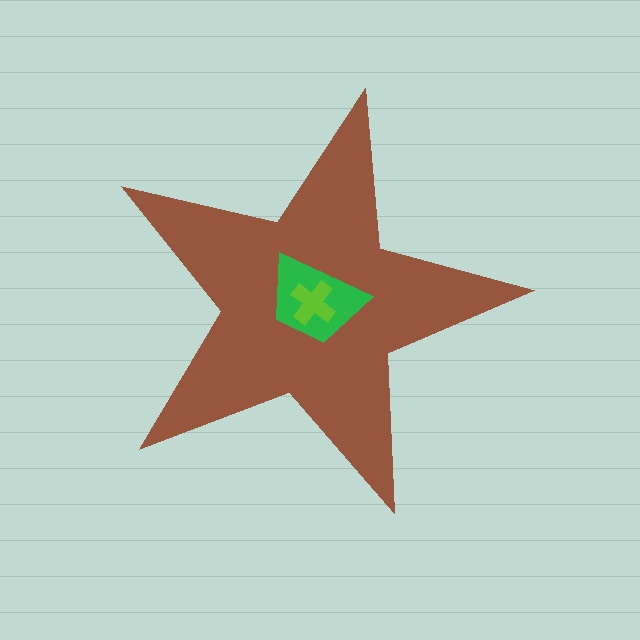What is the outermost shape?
The brown star.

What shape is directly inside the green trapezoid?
The lime cross.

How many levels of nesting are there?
3.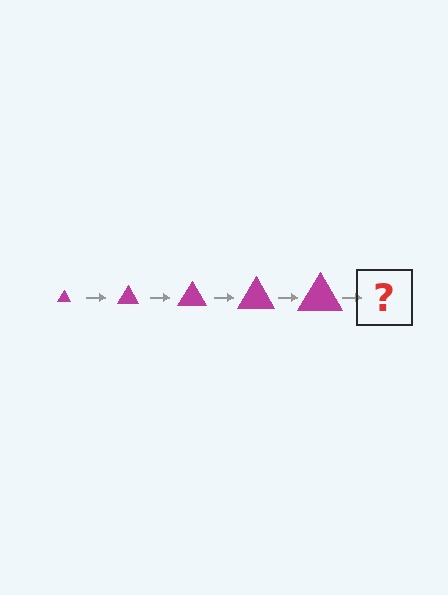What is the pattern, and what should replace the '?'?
The pattern is that the triangle gets progressively larger each step. The '?' should be a magenta triangle, larger than the previous one.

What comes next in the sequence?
The next element should be a magenta triangle, larger than the previous one.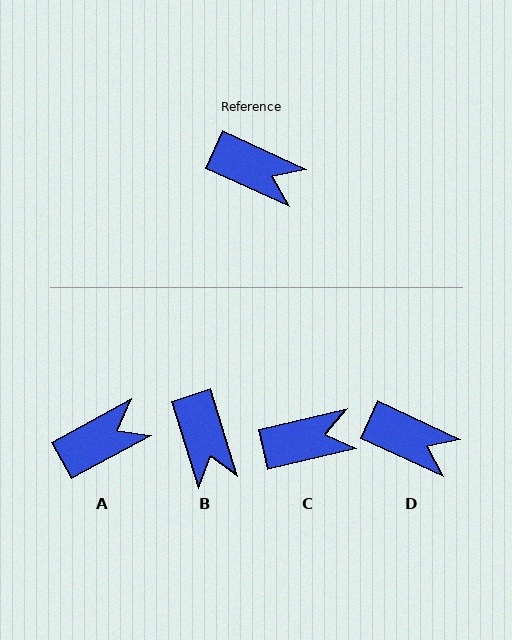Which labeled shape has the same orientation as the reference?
D.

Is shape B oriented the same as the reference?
No, it is off by about 48 degrees.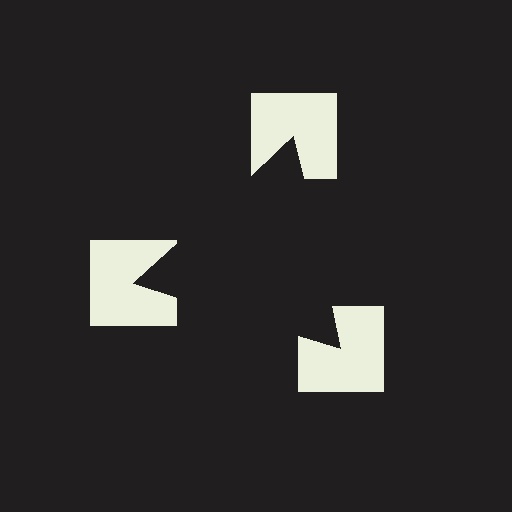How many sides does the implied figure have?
3 sides.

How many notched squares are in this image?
There are 3 — one at each vertex of the illusory triangle.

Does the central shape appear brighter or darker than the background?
It typically appears slightly darker than the background, even though no actual brightness change is drawn.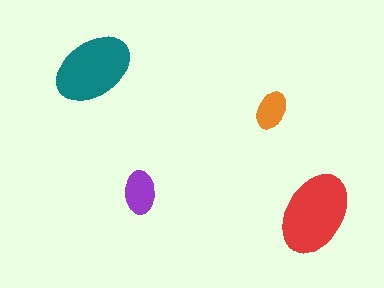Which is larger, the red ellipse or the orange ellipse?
The red one.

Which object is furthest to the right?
The red ellipse is rightmost.